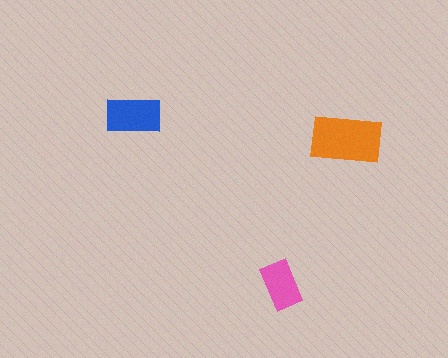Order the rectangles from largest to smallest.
the orange one, the blue one, the pink one.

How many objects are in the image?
There are 3 objects in the image.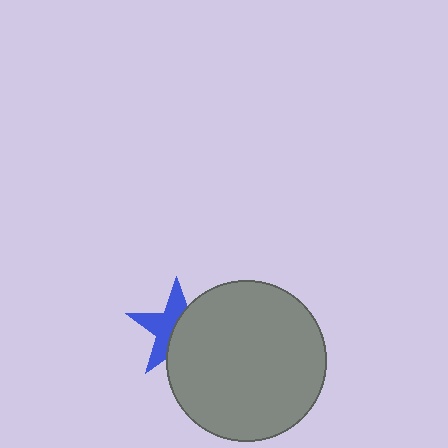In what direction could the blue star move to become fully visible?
The blue star could move left. That would shift it out from behind the gray circle entirely.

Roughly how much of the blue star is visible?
About half of it is visible (roughly 50%).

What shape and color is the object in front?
The object in front is a gray circle.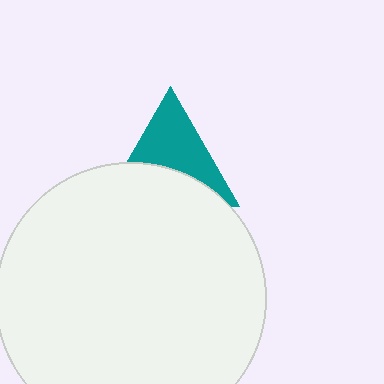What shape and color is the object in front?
The object in front is a white circle.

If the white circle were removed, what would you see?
You would see the complete teal triangle.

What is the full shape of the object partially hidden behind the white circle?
The partially hidden object is a teal triangle.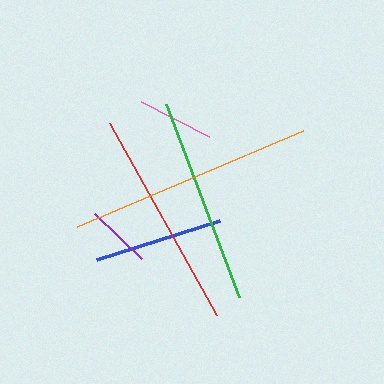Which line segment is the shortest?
The purple line is the shortest at approximately 65 pixels.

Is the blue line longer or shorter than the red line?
The red line is longer than the blue line.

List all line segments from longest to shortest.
From longest to shortest: orange, red, green, blue, pink, purple.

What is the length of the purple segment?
The purple segment is approximately 65 pixels long.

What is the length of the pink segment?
The pink segment is approximately 76 pixels long.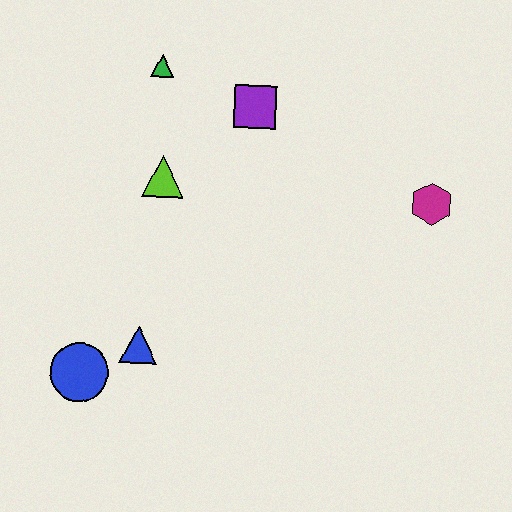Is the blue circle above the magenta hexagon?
No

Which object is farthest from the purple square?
The blue circle is farthest from the purple square.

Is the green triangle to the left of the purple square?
Yes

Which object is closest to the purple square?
The green triangle is closest to the purple square.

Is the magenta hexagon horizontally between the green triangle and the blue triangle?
No